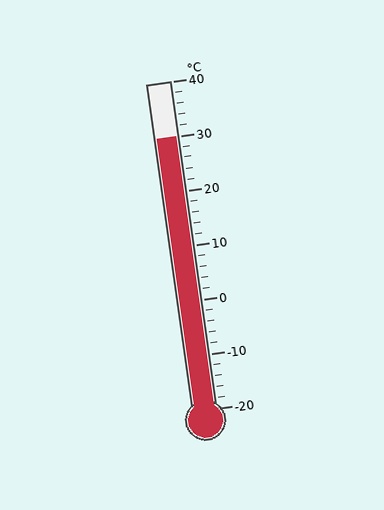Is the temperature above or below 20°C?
The temperature is above 20°C.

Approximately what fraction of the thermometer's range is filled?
The thermometer is filled to approximately 85% of its range.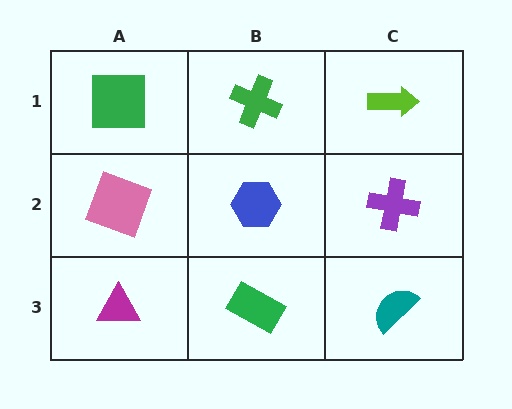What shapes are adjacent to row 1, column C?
A purple cross (row 2, column C), a green cross (row 1, column B).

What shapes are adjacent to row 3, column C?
A purple cross (row 2, column C), a green rectangle (row 3, column B).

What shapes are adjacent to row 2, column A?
A green square (row 1, column A), a magenta triangle (row 3, column A), a blue hexagon (row 2, column B).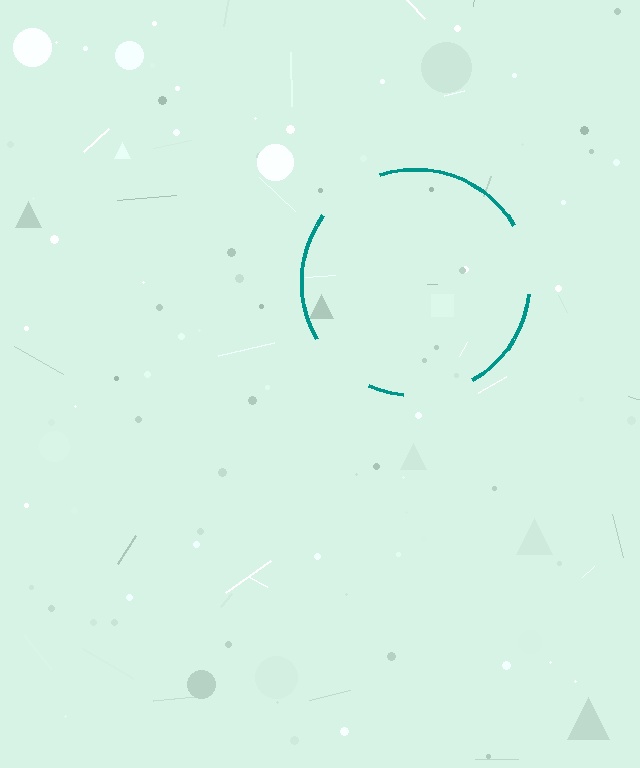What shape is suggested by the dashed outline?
The dashed outline suggests a circle.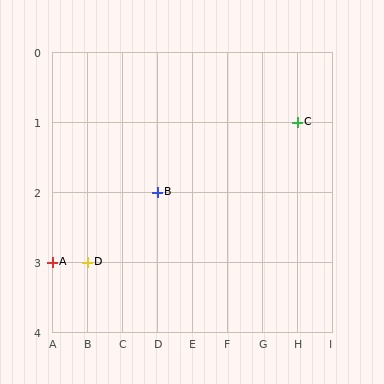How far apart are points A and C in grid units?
Points A and C are 7 columns and 2 rows apart (about 7.3 grid units diagonally).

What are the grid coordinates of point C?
Point C is at grid coordinates (H, 1).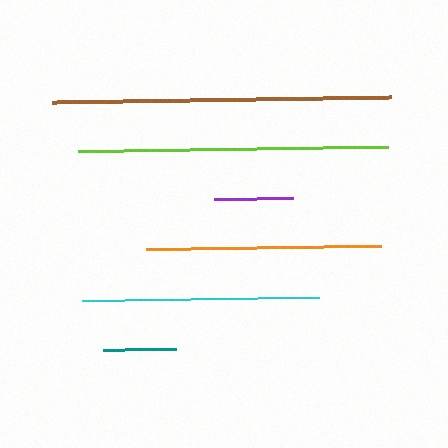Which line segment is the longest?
The brown line is the longest at approximately 339 pixels.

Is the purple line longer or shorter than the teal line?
The purple line is longer than the teal line.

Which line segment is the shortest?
The teal line is the shortest at approximately 73 pixels.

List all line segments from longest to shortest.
From longest to shortest: brown, lime, cyan, orange, purple, teal.